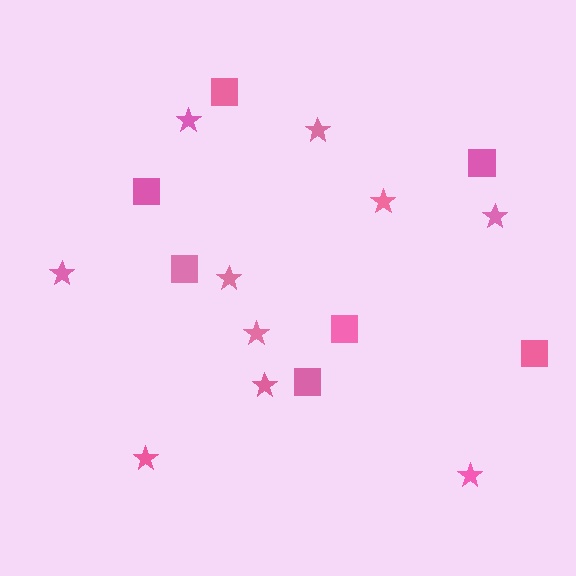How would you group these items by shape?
There are 2 groups: one group of stars (10) and one group of squares (7).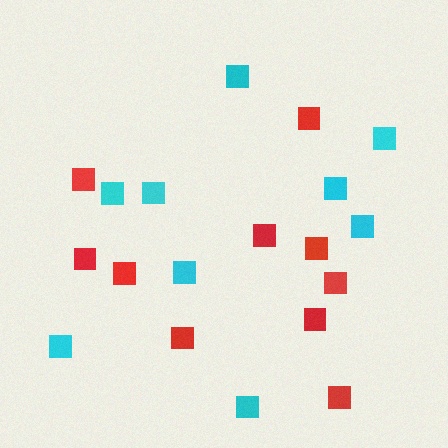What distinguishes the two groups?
There are 2 groups: one group of cyan squares (9) and one group of red squares (10).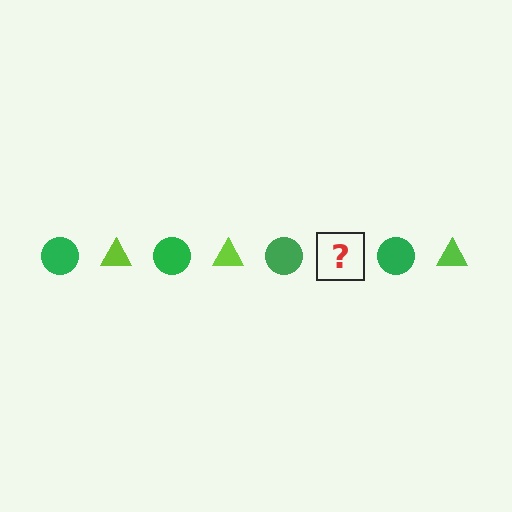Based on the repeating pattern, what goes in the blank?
The blank should be a lime triangle.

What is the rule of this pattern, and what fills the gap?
The rule is that the pattern alternates between green circle and lime triangle. The gap should be filled with a lime triangle.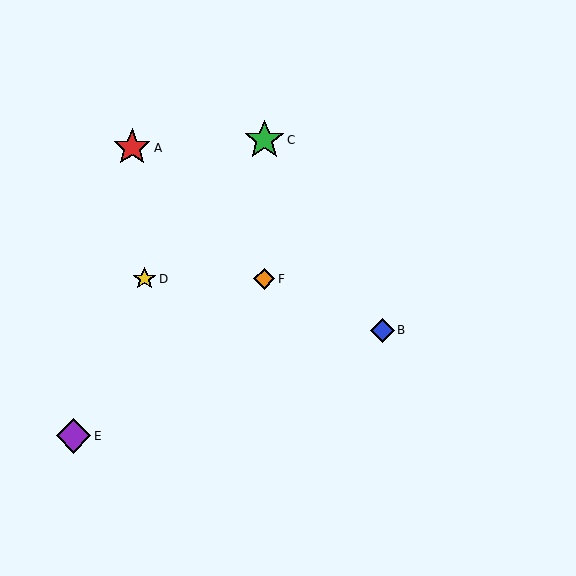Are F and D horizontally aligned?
Yes, both are at y≈279.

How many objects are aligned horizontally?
2 objects (D, F) are aligned horizontally.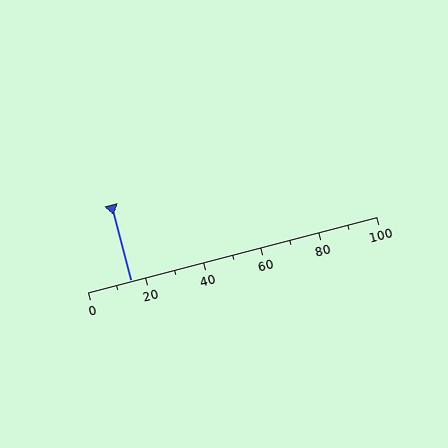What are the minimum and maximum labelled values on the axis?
The axis runs from 0 to 100.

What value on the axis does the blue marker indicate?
The marker indicates approximately 15.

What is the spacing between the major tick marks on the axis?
The major ticks are spaced 20 apart.